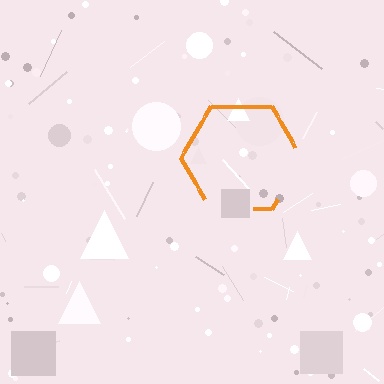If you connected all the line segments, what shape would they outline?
They would outline a hexagon.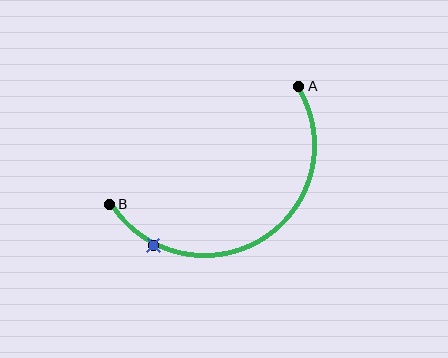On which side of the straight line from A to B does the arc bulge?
The arc bulges below the straight line connecting A and B.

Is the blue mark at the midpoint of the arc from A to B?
No. The blue mark lies on the arc but is closer to endpoint B. The arc midpoint would be at the point on the curve equidistant along the arc from both A and B.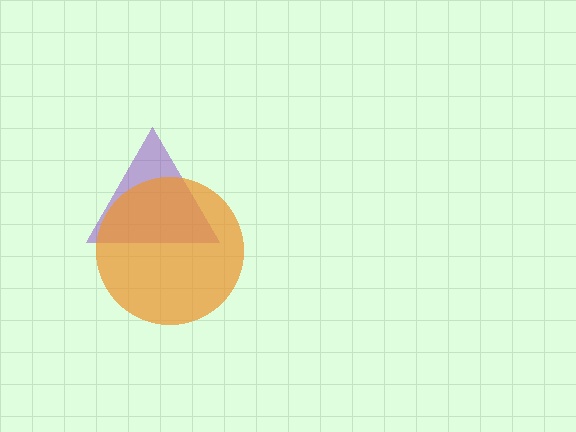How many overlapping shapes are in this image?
There are 2 overlapping shapes in the image.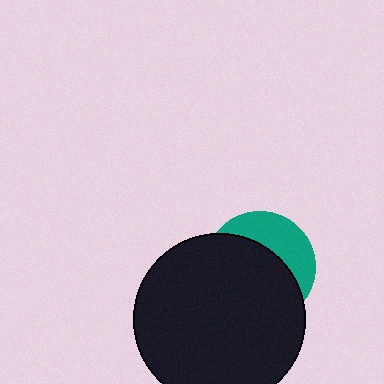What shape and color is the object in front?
The object in front is a black circle.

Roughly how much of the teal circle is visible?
A small part of it is visible (roughly 34%).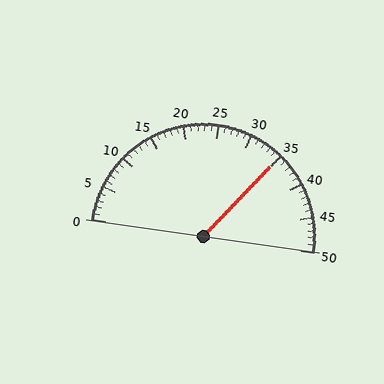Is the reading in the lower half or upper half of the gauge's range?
The reading is in the upper half of the range (0 to 50).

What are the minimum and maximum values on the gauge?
The gauge ranges from 0 to 50.